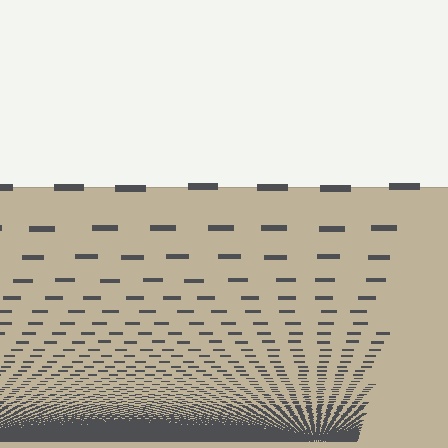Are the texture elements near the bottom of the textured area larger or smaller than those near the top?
Smaller. The gradient is inverted — elements near the bottom are smaller and denser.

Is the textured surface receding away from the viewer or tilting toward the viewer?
The surface appears to tilt toward the viewer. Texture elements get larger and sparser toward the top.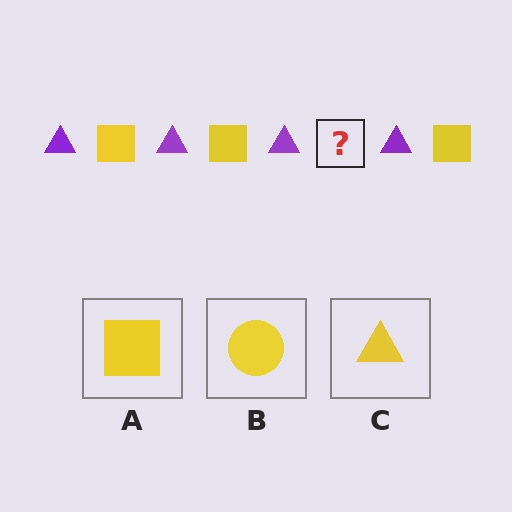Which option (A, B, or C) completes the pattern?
A.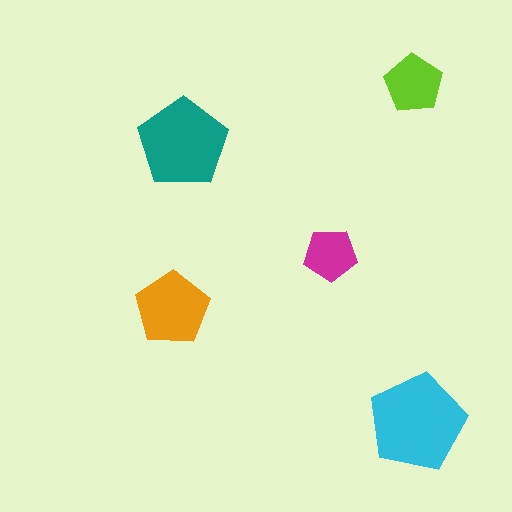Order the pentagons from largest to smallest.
the cyan one, the teal one, the orange one, the lime one, the magenta one.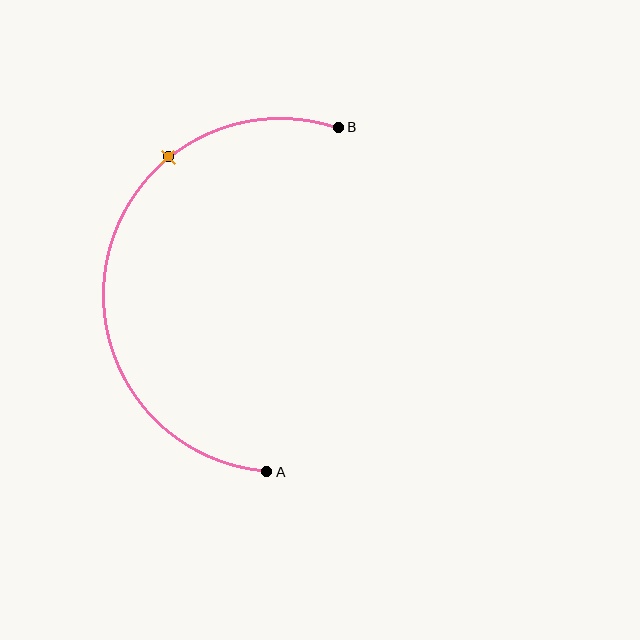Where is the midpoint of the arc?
The arc midpoint is the point on the curve farthest from the straight line joining A and B. It sits to the left of that line.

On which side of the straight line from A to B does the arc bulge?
The arc bulges to the left of the straight line connecting A and B.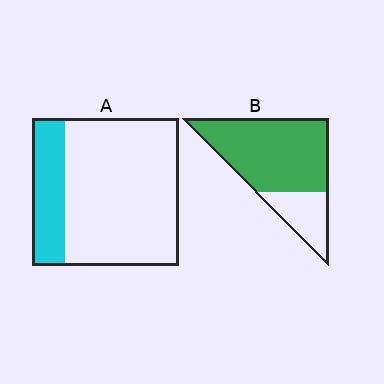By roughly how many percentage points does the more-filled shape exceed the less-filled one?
By roughly 50 percentage points (B over A).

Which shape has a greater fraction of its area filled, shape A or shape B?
Shape B.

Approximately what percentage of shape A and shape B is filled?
A is approximately 20% and B is approximately 75%.